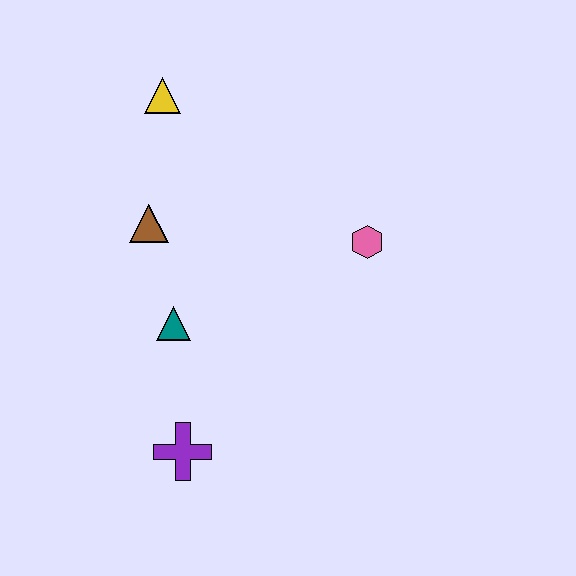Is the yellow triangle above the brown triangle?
Yes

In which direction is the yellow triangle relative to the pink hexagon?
The yellow triangle is to the left of the pink hexagon.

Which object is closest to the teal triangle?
The brown triangle is closest to the teal triangle.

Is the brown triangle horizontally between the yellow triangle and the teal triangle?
No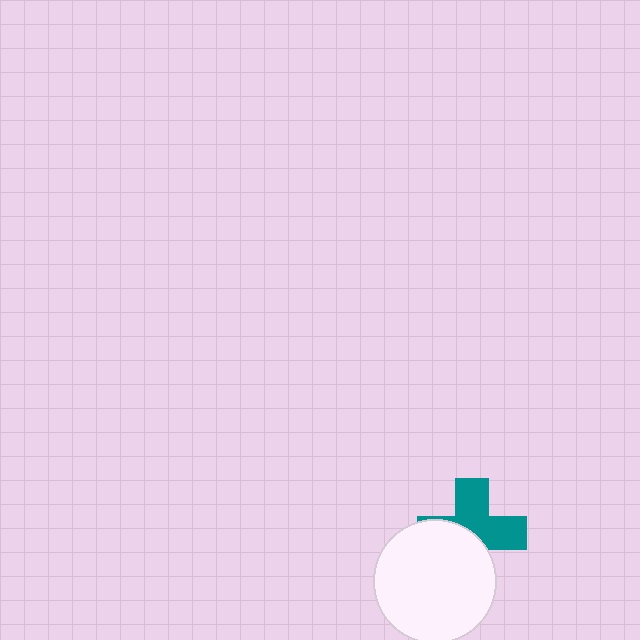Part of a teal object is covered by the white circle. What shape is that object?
It is a cross.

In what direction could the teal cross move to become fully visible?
The teal cross could move toward the upper-right. That would shift it out from behind the white circle entirely.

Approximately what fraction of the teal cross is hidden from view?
Roughly 47% of the teal cross is hidden behind the white circle.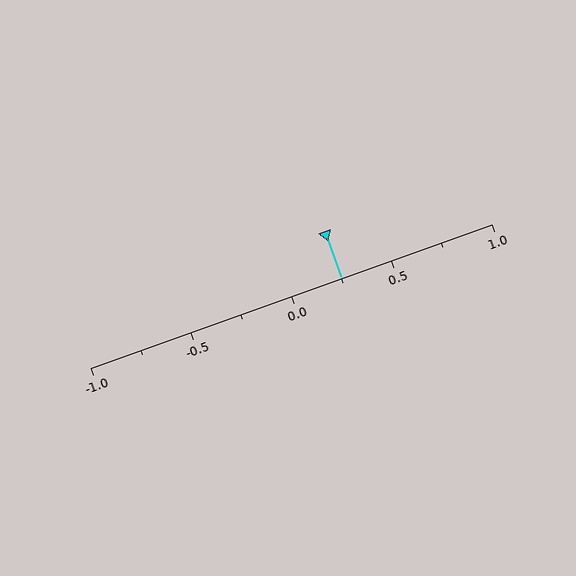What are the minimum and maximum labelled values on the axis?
The axis runs from -1.0 to 1.0.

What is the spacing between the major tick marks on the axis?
The major ticks are spaced 0.5 apart.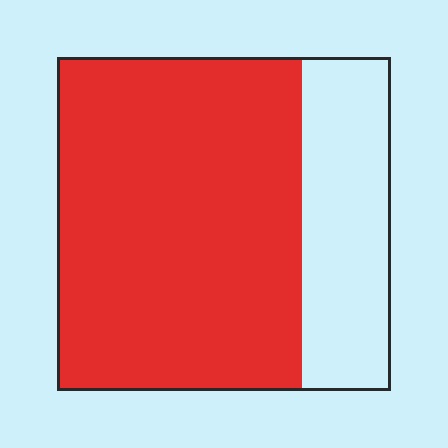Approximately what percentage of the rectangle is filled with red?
Approximately 75%.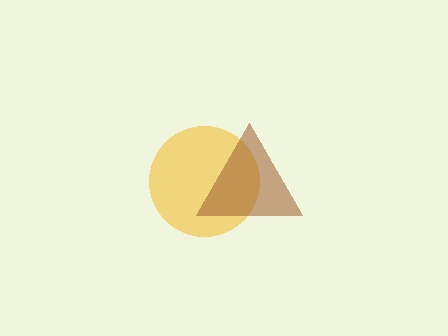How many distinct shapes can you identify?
There are 2 distinct shapes: a yellow circle, a brown triangle.